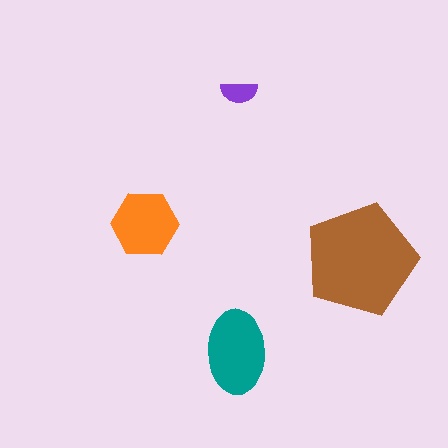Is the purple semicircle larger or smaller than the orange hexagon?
Smaller.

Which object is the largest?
The brown pentagon.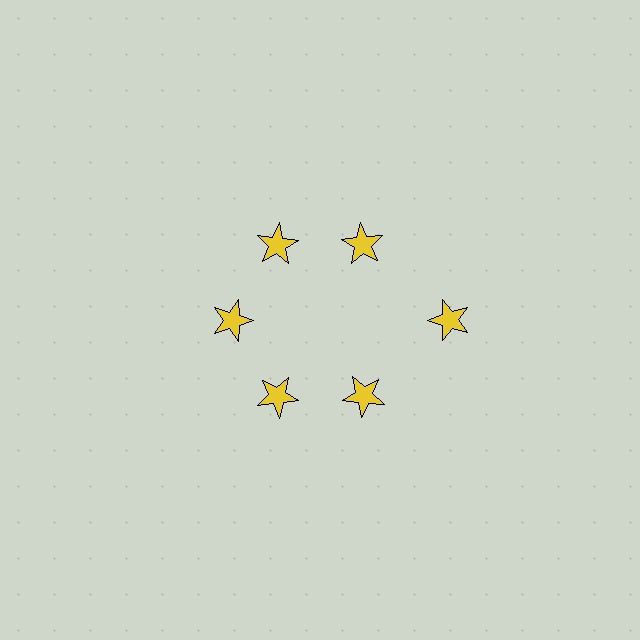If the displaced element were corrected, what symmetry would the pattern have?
It would have 6-fold rotational symmetry — the pattern would map onto itself every 60 degrees.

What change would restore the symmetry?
The symmetry would be restored by moving it inward, back onto the ring so that all 6 stars sit at equal angles and equal distance from the center.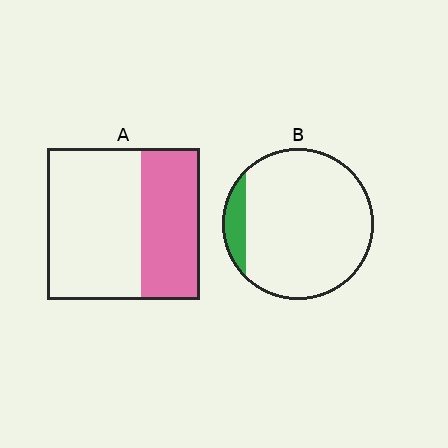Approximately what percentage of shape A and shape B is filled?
A is approximately 40% and B is approximately 10%.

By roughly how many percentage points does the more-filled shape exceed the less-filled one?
By roughly 30 percentage points (A over B).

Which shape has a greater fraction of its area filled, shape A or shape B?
Shape A.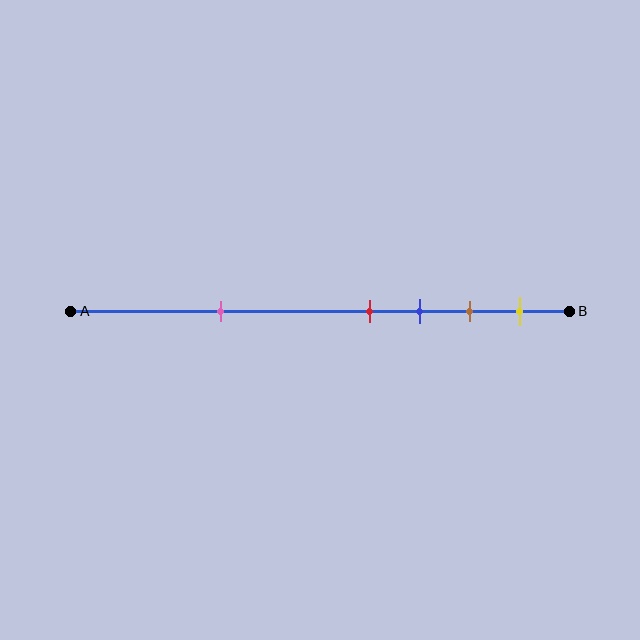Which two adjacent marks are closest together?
The red and blue marks are the closest adjacent pair.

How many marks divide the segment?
There are 5 marks dividing the segment.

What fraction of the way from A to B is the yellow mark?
The yellow mark is approximately 90% (0.9) of the way from A to B.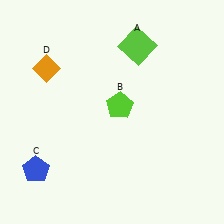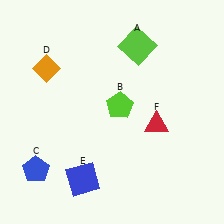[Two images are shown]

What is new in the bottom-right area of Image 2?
A red triangle (F) was added in the bottom-right area of Image 2.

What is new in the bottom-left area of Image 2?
A blue square (E) was added in the bottom-left area of Image 2.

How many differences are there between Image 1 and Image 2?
There are 2 differences between the two images.